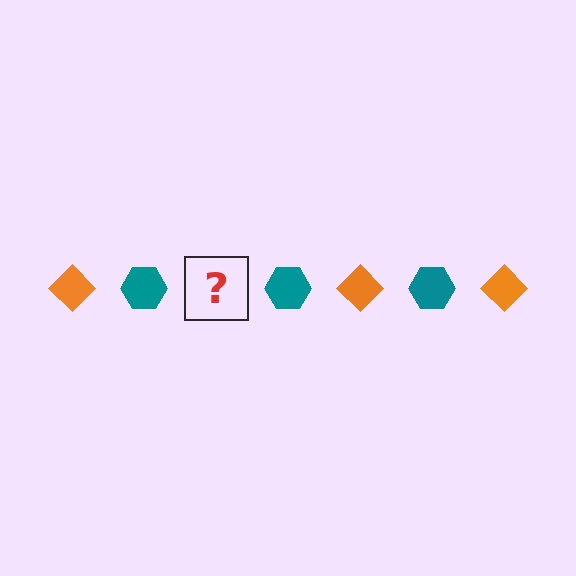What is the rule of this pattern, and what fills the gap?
The rule is that the pattern alternates between orange diamond and teal hexagon. The gap should be filled with an orange diamond.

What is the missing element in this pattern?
The missing element is an orange diamond.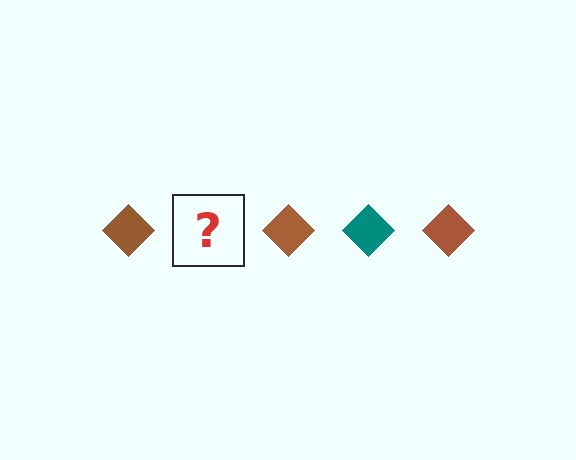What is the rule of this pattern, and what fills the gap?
The rule is that the pattern cycles through brown, teal diamonds. The gap should be filled with a teal diamond.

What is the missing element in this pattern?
The missing element is a teal diamond.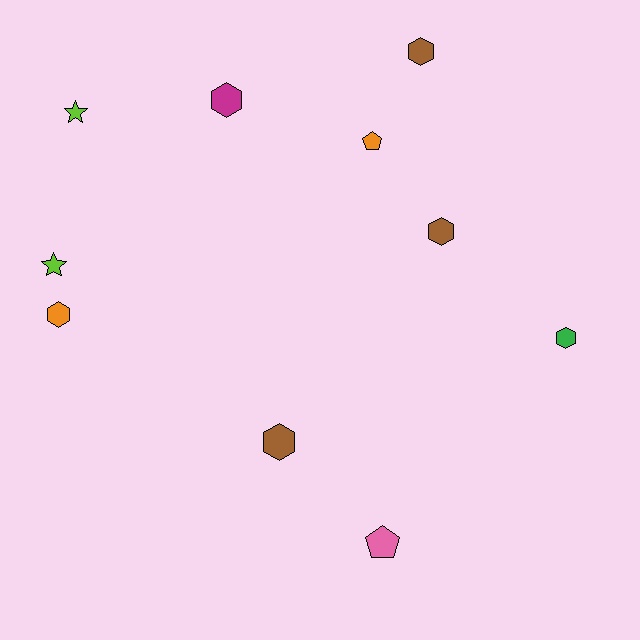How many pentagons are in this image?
There are 2 pentagons.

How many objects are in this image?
There are 10 objects.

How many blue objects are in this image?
There are no blue objects.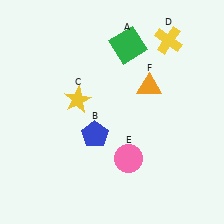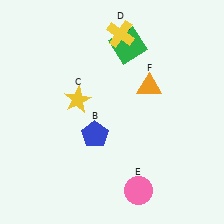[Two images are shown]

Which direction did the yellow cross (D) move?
The yellow cross (D) moved left.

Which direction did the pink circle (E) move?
The pink circle (E) moved down.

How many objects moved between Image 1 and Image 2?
2 objects moved between the two images.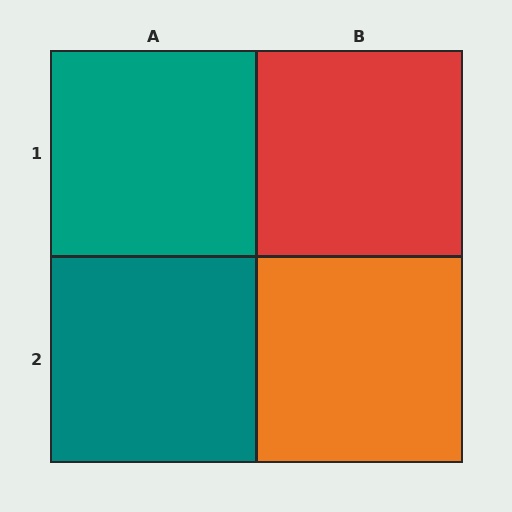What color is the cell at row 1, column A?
Teal.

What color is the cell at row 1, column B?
Red.